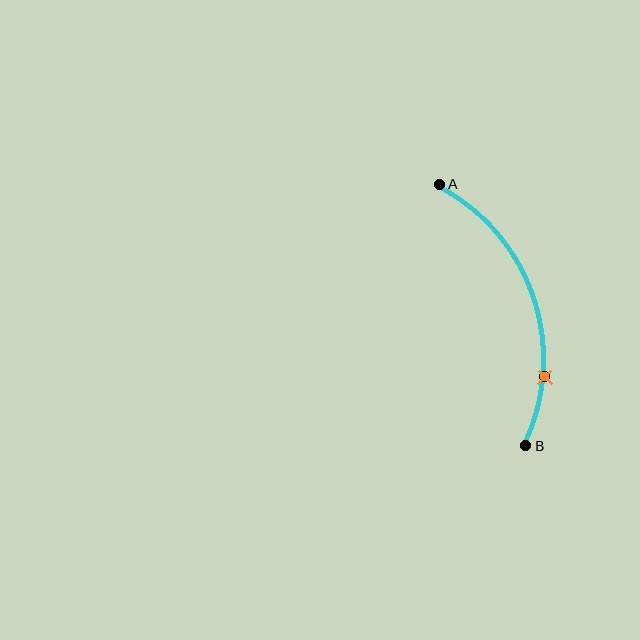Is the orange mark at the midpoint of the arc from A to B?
No. The orange mark lies on the arc but is closer to endpoint B. The arc midpoint would be at the point on the curve equidistant along the arc from both A and B.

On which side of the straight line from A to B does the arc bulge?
The arc bulges to the right of the straight line connecting A and B.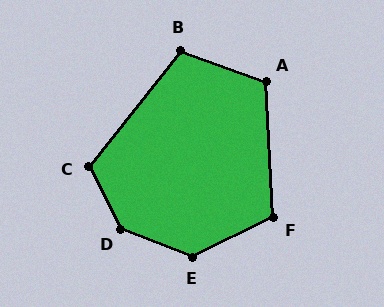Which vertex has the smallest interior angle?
B, at approximately 108 degrees.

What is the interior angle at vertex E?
Approximately 133 degrees (obtuse).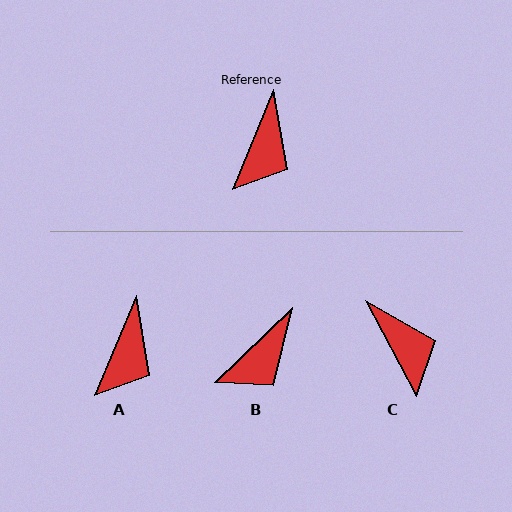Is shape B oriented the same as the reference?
No, it is off by about 23 degrees.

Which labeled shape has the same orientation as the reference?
A.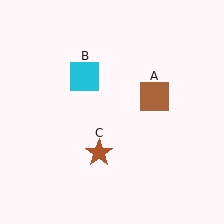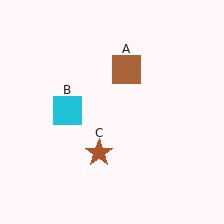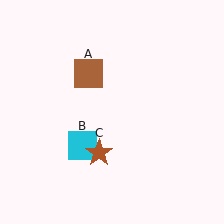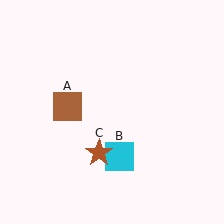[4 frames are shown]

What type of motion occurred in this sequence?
The brown square (object A), cyan square (object B) rotated counterclockwise around the center of the scene.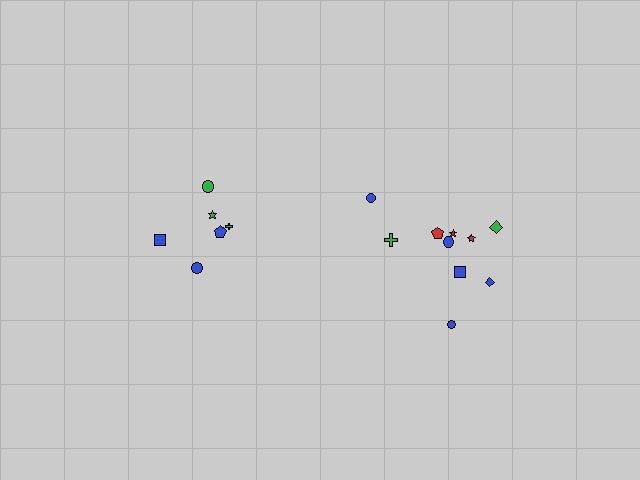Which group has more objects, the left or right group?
The right group.